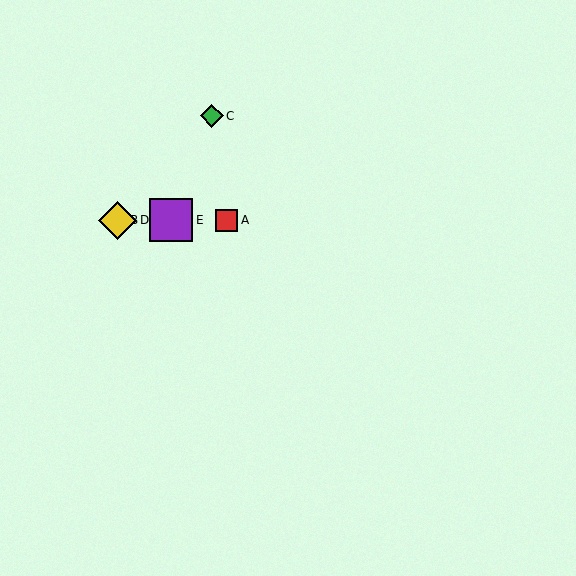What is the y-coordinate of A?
Object A is at y≈220.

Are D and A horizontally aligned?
Yes, both are at y≈220.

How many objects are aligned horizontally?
4 objects (A, B, D, E) are aligned horizontally.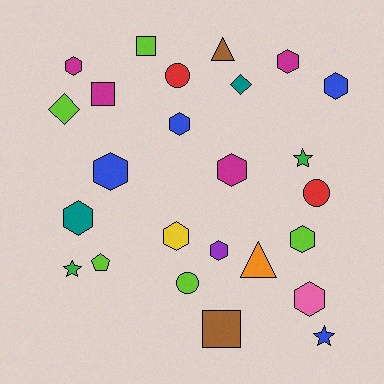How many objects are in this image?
There are 25 objects.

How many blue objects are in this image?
There are 4 blue objects.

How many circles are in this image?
There are 3 circles.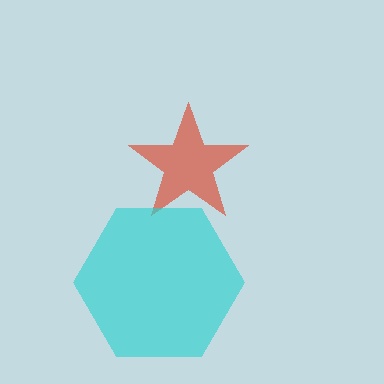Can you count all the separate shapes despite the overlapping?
Yes, there are 2 separate shapes.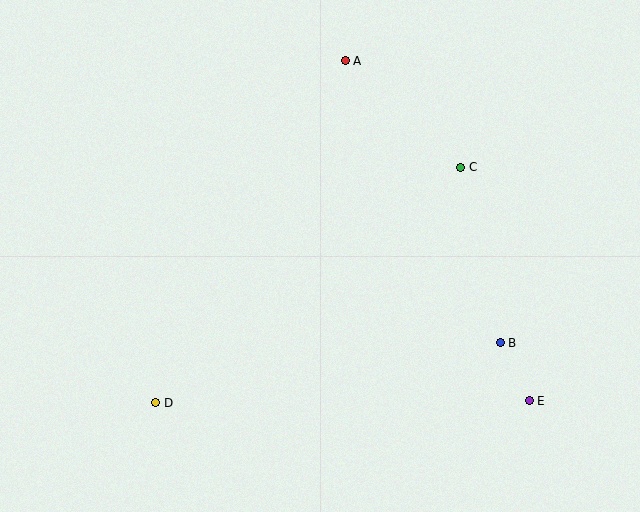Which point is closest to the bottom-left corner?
Point D is closest to the bottom-left corner.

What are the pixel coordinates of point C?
Point C is at (461, 167).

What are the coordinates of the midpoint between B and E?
The midpoint between B and E is at (515, 372).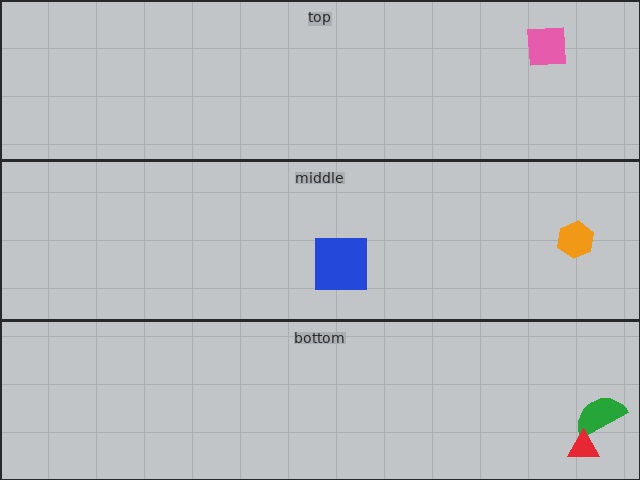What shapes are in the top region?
The pink square.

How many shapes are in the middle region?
2.